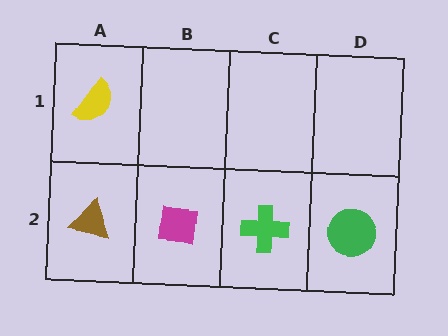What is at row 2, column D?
A green circle.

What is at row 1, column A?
A yellow semicircle.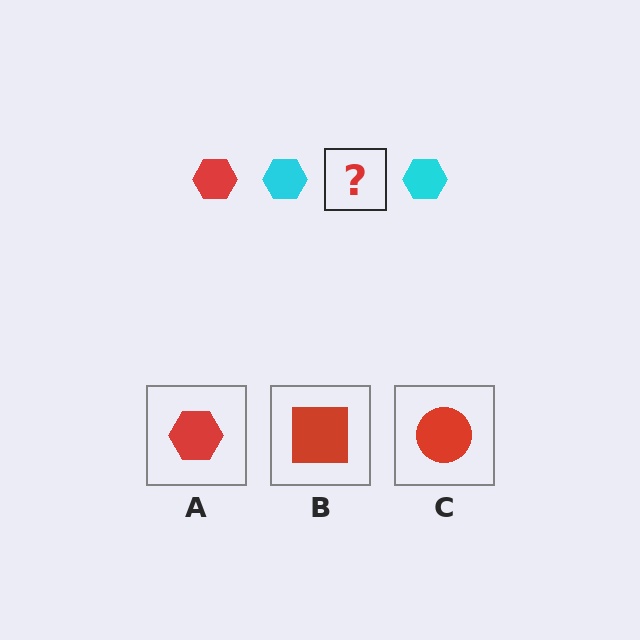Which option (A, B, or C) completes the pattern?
A.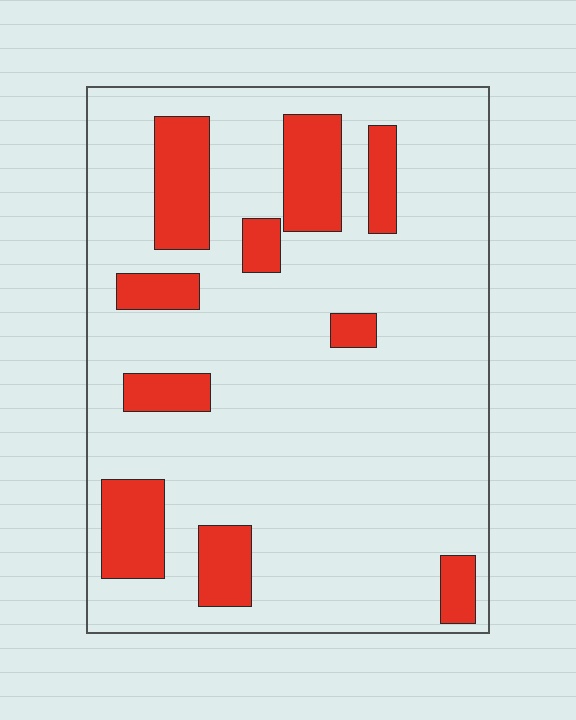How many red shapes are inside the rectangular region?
10.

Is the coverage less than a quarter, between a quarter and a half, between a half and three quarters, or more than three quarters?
Less than a quarter.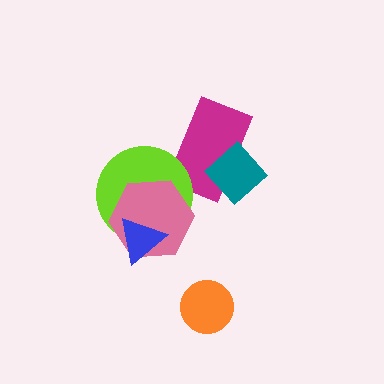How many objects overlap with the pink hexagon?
2 objects overlap with the pink hexagon.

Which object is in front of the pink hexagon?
The blue triangle is in front of the pink hexagon.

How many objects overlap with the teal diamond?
1 object overlaps with the teal diamond.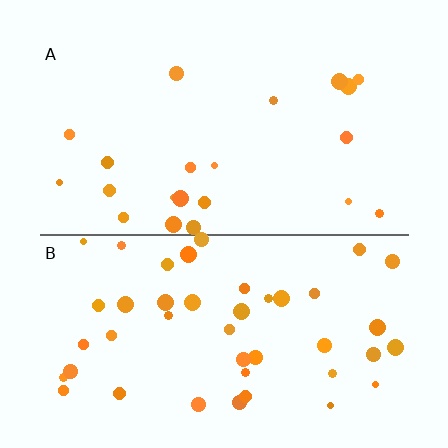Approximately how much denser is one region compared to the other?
Approximately 2.1× — region B over region A.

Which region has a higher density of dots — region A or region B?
B (the bottom).